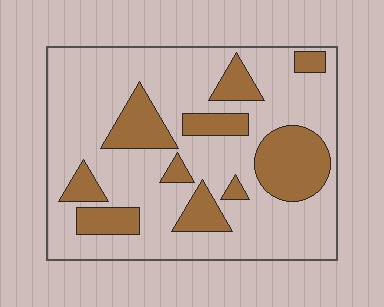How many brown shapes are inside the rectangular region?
10.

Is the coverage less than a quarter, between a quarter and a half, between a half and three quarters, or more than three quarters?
Between a quarter and a half.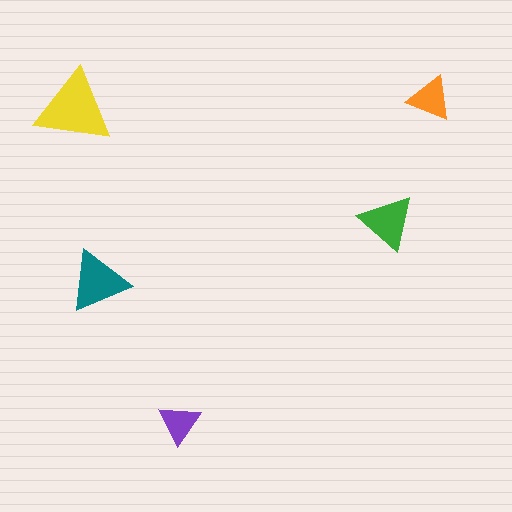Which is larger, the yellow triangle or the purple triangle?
The yellow one.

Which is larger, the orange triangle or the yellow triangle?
The yellow one.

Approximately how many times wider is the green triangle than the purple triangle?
About 1.5 times wider.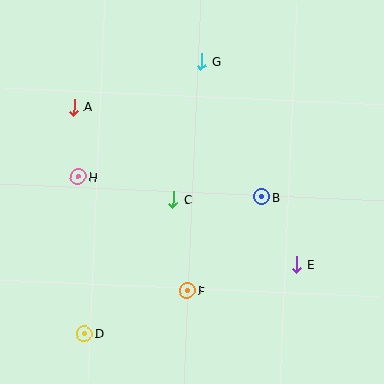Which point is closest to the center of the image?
Point C at (174, 199) is closest to the center.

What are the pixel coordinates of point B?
Point B is at (261, 197).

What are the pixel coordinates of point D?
Point D is at (84, 333).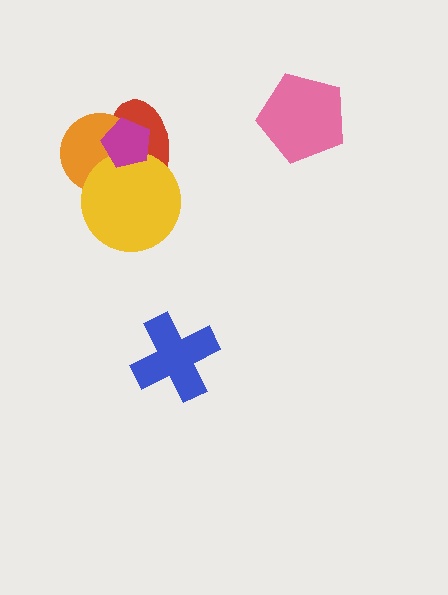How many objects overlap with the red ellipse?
3 objects overlap with the red ellipse.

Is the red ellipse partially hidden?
Yes, it is partially covered by another shape.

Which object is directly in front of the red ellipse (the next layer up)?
The orange circle is directly in front of the red ellipse.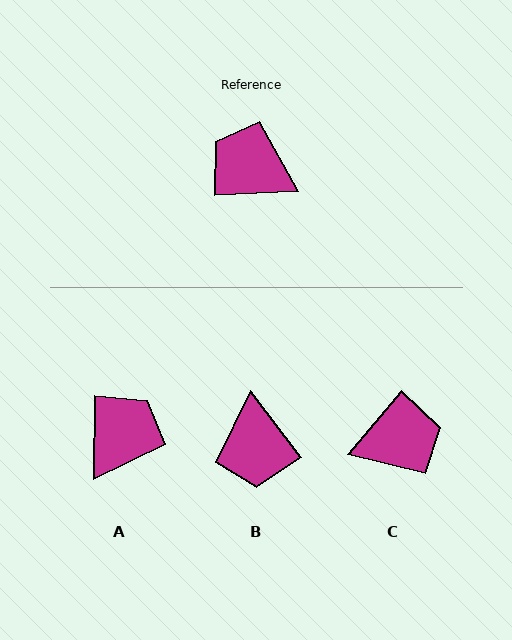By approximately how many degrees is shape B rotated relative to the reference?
Approximately 125 degrees counter-clockwise.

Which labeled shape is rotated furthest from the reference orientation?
C, about 133 degrees away.